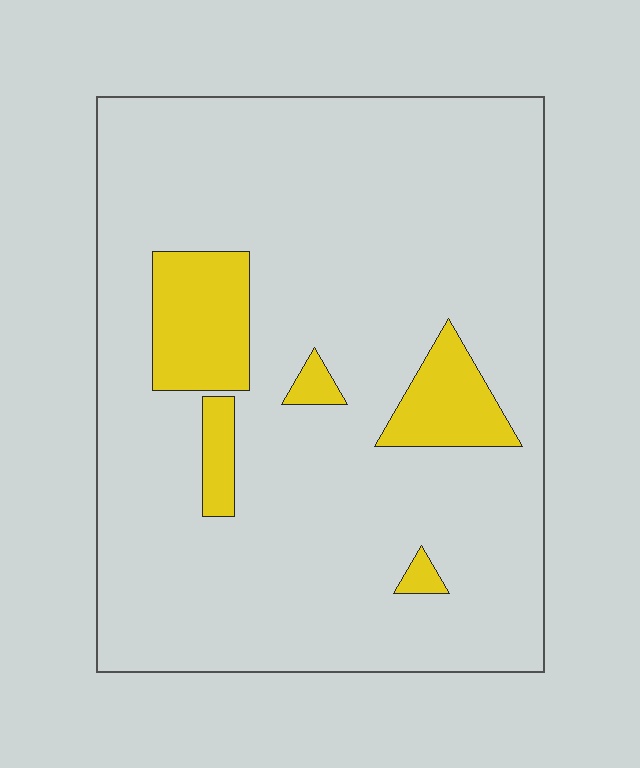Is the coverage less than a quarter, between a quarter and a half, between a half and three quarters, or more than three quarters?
Less than a quarter.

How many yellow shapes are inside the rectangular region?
5.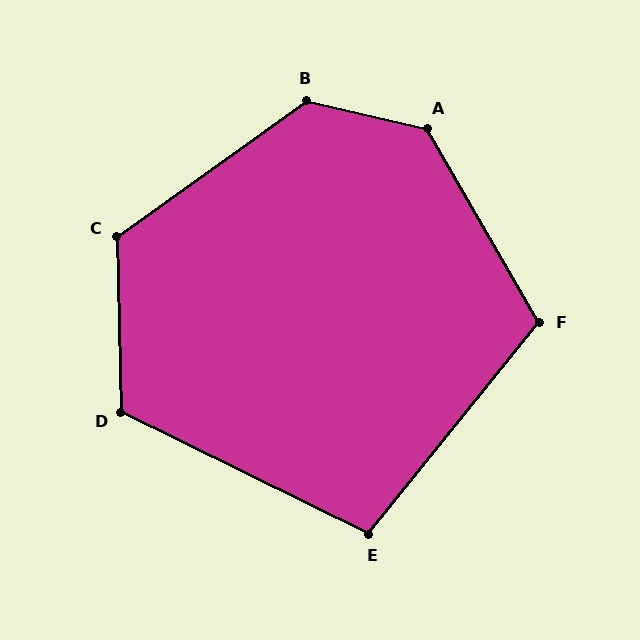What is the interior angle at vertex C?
Approximately 124 degrees (obtuse).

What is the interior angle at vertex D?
Approximately 118 degrees (obtuse).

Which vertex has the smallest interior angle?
E, at approximately 103 degrees.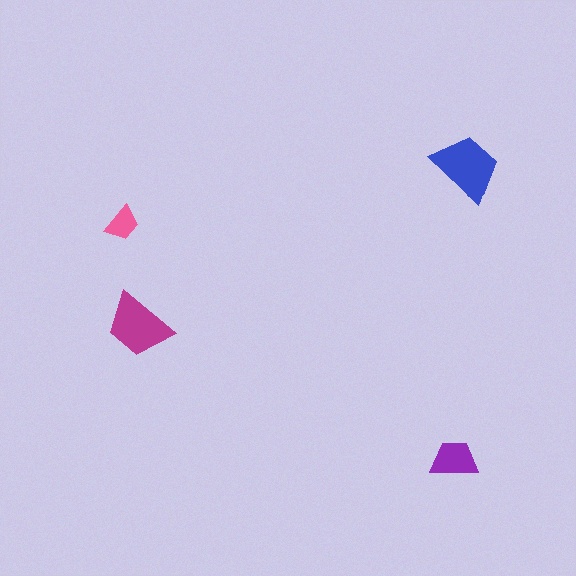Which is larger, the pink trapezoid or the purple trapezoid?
The purple one.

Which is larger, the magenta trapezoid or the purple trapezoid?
The magenta one.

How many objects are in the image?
There are 4 objects in the image.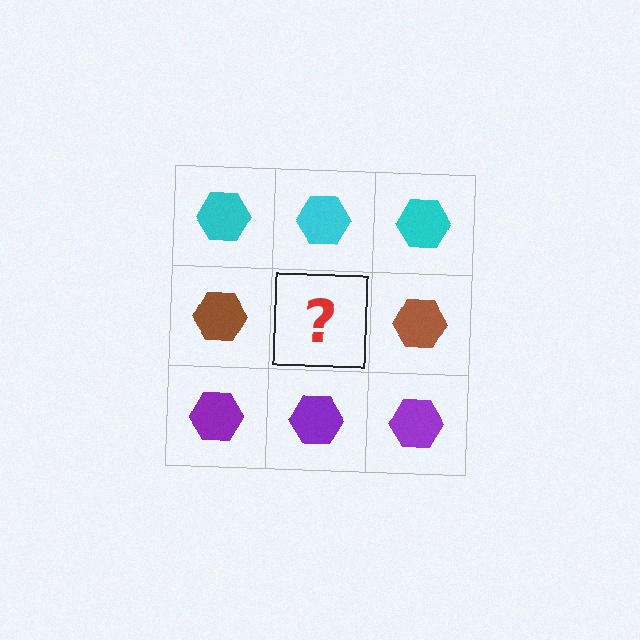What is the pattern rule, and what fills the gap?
The rule is that each row has a consistent color. The gap should be filled with a brown hexagon.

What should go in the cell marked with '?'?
The missing cell should contain a brown hexagon.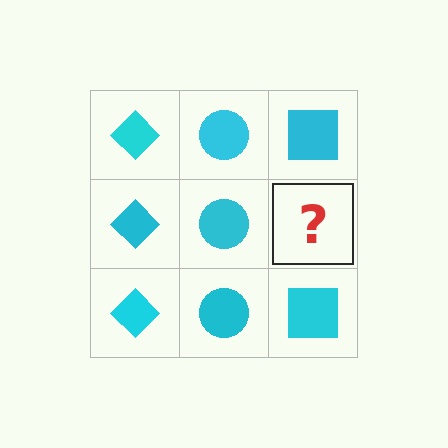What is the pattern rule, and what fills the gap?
The rule is that each column has a consistent shape. The gap should be filled with a cyan square.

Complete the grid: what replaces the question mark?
The question mark should be replaced with a cyan square.